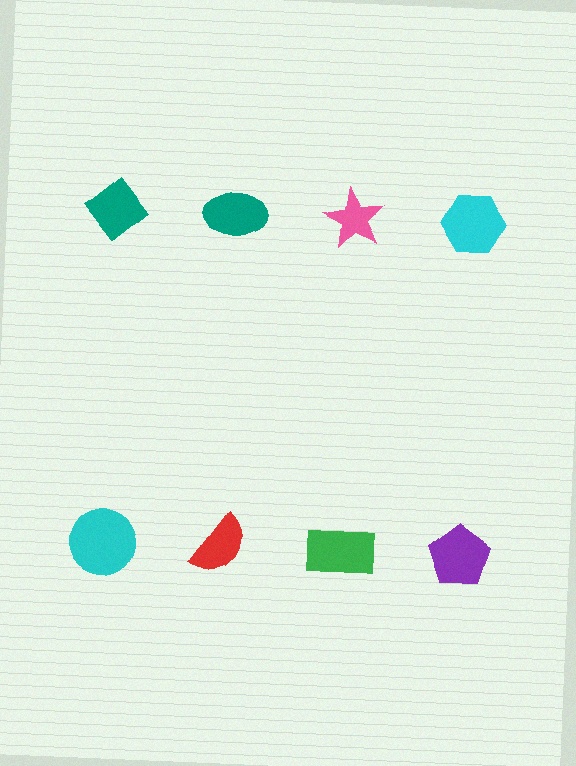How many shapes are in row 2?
4 shapes.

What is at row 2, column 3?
A green rectangle.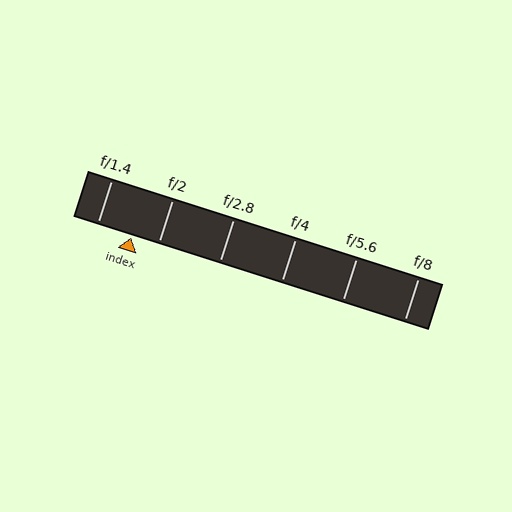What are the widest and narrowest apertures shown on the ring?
The widest aperture shown is f/1.4 and the narrowest is f/8.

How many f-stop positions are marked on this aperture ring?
There are 6 f-stop positions marked.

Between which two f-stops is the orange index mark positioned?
The index mark is between f/1.4 and f/2.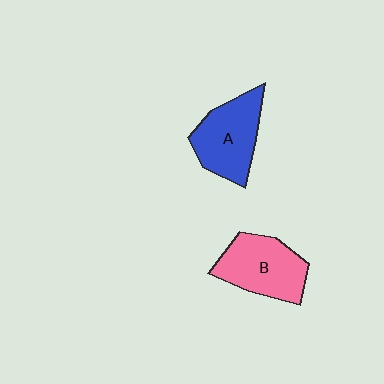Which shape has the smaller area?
Shape A (blue).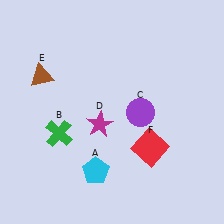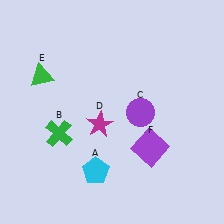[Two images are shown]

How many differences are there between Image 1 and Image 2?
There are 2 differences between the two images.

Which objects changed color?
E changed from brown to green. F changed from red to purple.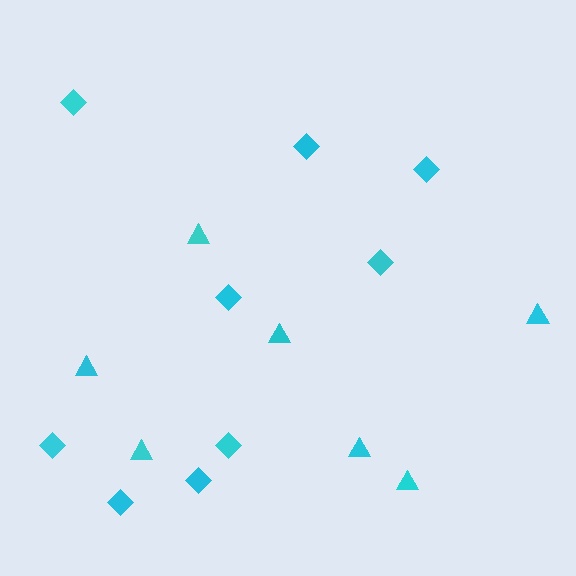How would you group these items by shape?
There are 2 groups: one group of diamonds (9) and one group of triangles (7).